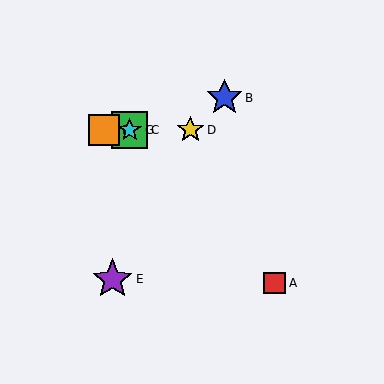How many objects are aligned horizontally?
4 objects (C, D, F, G) are aligned horizontally.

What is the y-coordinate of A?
Object A is at y≈283.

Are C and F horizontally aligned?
Yes, both are at y≈130.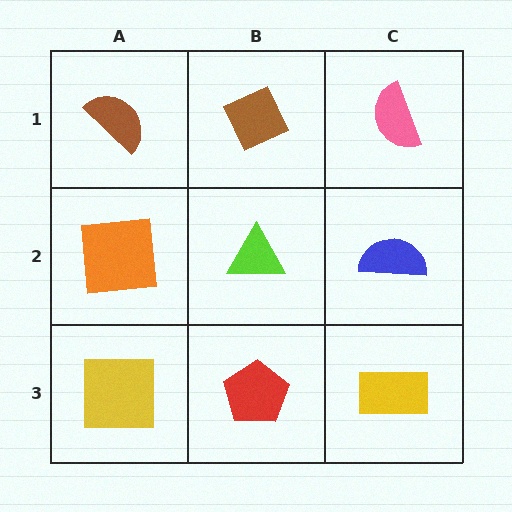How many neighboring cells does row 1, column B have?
3.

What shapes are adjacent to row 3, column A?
An orange square (row 2, column A), a red pentagon (row 3, column B).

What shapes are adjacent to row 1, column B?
A lime triangle (row 2, column B), a brown semicircle (row 1, column A), a pink semicircle (row 1, column C).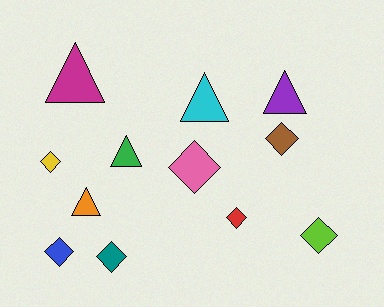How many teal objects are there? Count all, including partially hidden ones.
There is 1 teal object.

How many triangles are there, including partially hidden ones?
There are 5 triangles.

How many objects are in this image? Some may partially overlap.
There are 12 objects.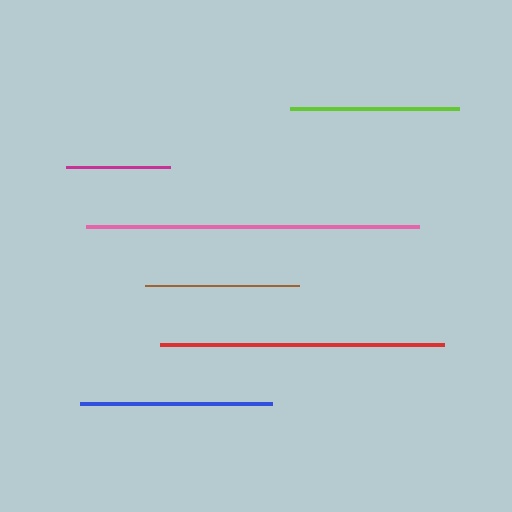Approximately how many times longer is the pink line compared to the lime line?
The pink line is approximately 2.0 times the length of the lime line.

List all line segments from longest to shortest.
From longest to shortest: pink, red, blue, lime, brown, magenta.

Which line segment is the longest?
The pink line is the longest at approximately 333 pixels.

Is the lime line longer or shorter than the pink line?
The pink line is longer than the lime line.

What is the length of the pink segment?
The pink segment is approximately 333 pixels long.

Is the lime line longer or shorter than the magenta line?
The lime line is longer than the magenta line.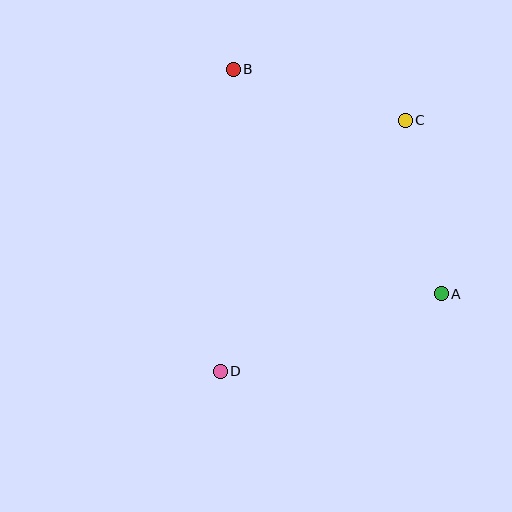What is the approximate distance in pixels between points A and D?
The distance between A and D is approximately 234 pixels.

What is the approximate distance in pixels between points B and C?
The distance between B and C is approximately 180 pixels.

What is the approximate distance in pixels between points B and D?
The distance between B and D is approximately 302 pixels.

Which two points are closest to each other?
Points A and C are closest to each other.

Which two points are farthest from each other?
Points C and D are farthest from each other.